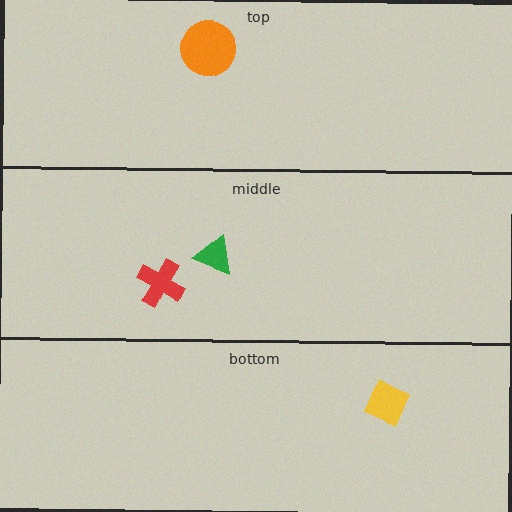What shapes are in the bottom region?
The yellow diamond.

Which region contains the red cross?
The middle region.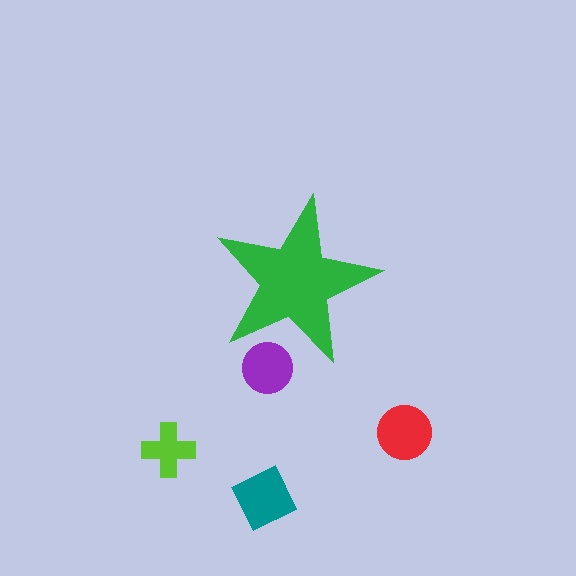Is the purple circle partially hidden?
Yes, the purple circle is partially hidden behind the green star.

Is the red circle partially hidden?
No, the red circle is fully visible.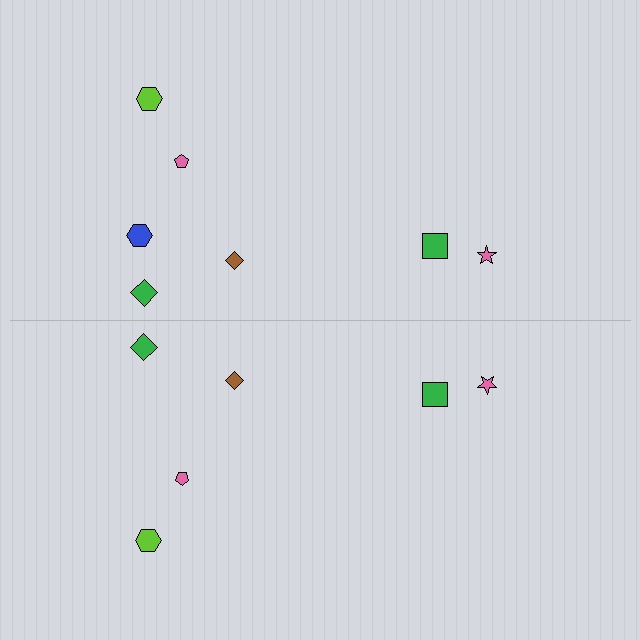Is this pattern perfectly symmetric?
No, the pattern is not perfectly symmetric. A blue hexagon is missing from the bottom side.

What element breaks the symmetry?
A blue hexagon is missing from the bottom side.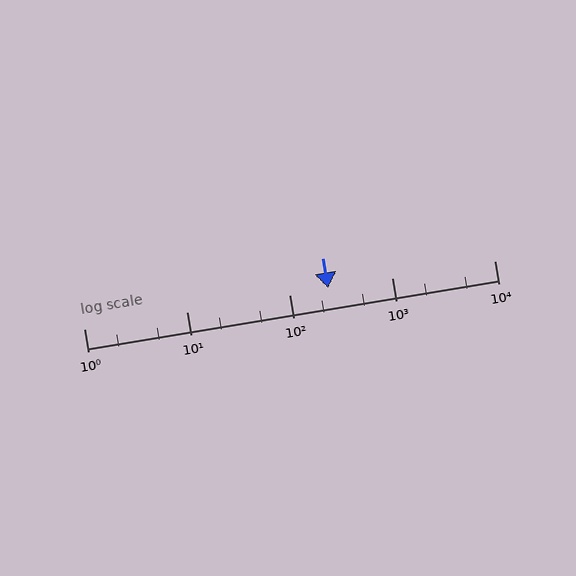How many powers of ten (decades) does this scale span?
The scale spans 4 decades, from 1 to 10000.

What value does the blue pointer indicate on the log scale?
The pointer indicates approximately 240.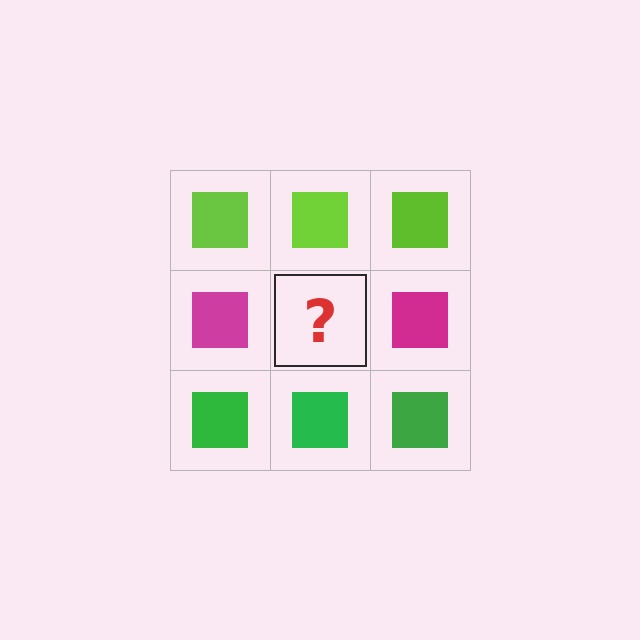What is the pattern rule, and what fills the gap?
The rule is that each row has a consistent color. The gap should be filled with a magenta square.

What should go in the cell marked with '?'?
The missing cell should contain a magenta square.